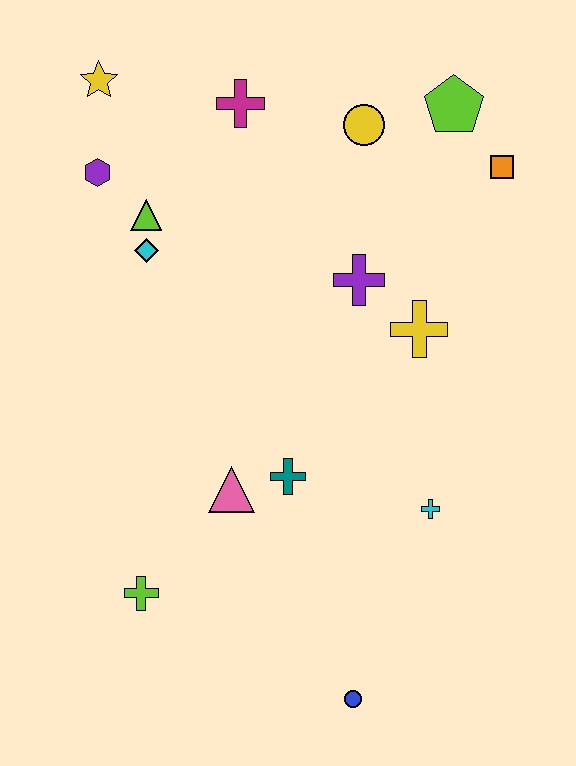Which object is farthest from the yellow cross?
The yellow star is farthest from the yellow cross.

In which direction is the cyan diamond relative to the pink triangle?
The cyan diamond is above the pink triangle.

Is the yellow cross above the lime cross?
Yes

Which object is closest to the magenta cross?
The yellow circle is closest to the magenta cross.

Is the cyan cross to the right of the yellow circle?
Yes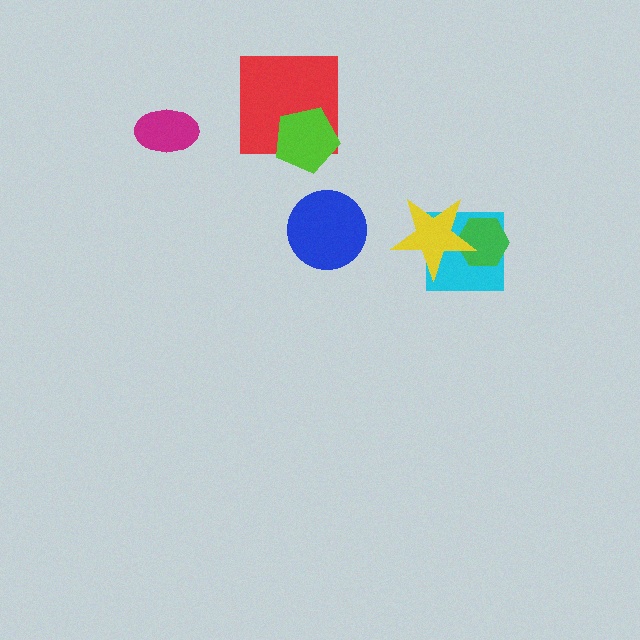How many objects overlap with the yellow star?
2 objects overlap with the yellow star.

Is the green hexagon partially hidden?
Yes, it is partially covered by another shape.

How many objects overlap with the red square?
1 object overlaps with the red square.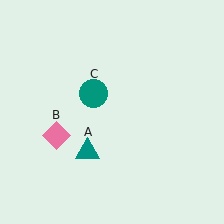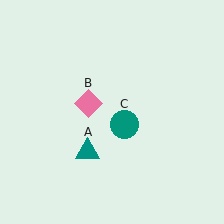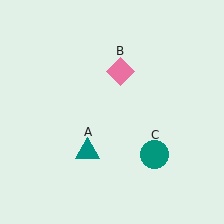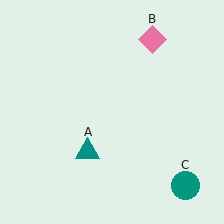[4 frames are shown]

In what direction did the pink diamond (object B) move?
The pink diamond (object B) moved up and to the right.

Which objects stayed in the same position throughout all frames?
Teal triangle (object A) remained stationary.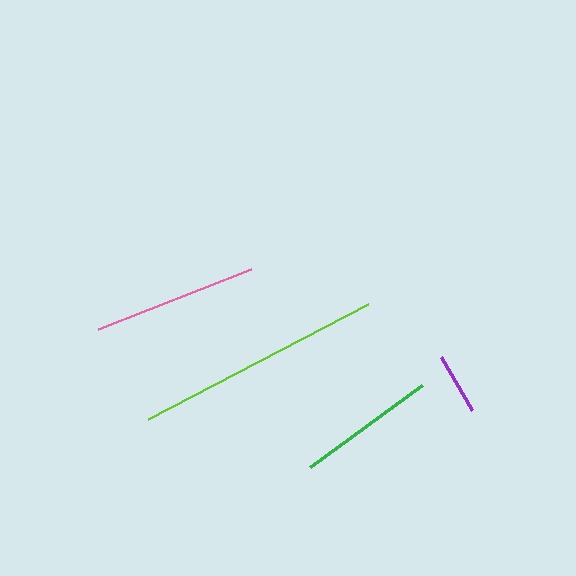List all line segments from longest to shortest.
From longest to shortest: lime, pink, green, purple.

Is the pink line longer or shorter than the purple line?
The pink line is longer than the purple line.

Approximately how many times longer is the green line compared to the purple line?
The green line is approximately 2.3 times the length of the purple line.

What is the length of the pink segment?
The pink segment is approximately 165 pixels long.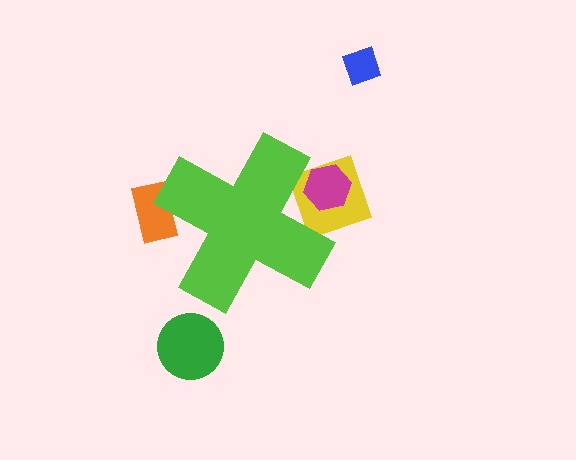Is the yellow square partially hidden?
Yes, the yellow square is partially hidden behind the lime cross.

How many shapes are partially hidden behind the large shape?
3 shapes are partially hidden.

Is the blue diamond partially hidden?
No, the blue diamond is fully visible.